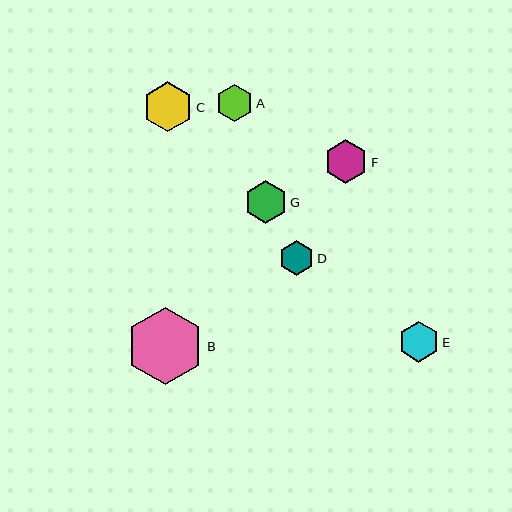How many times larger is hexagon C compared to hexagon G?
Hexagon C is approximately 1.2 times the size of hexagon G.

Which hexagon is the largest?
Hexagon B is the largest with a size of approximately 77 pixels.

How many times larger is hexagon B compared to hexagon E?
Hexagon B is approximately 1.9 times the size of hexagon E.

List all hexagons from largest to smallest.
From largest to smallest: B, C, F, G, E, A, D.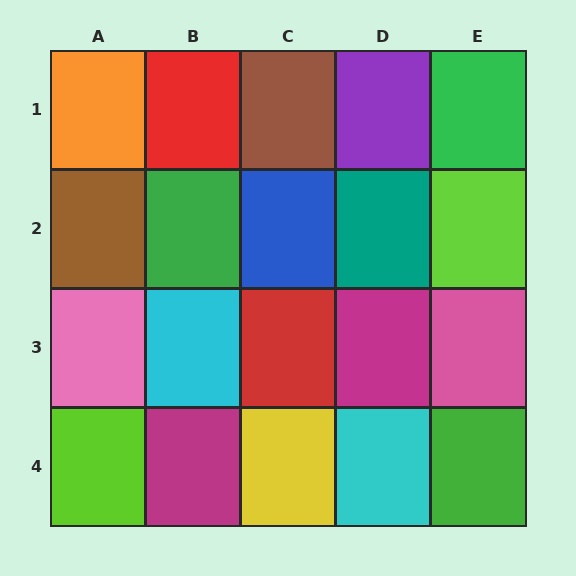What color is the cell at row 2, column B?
Green.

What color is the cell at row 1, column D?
Purple.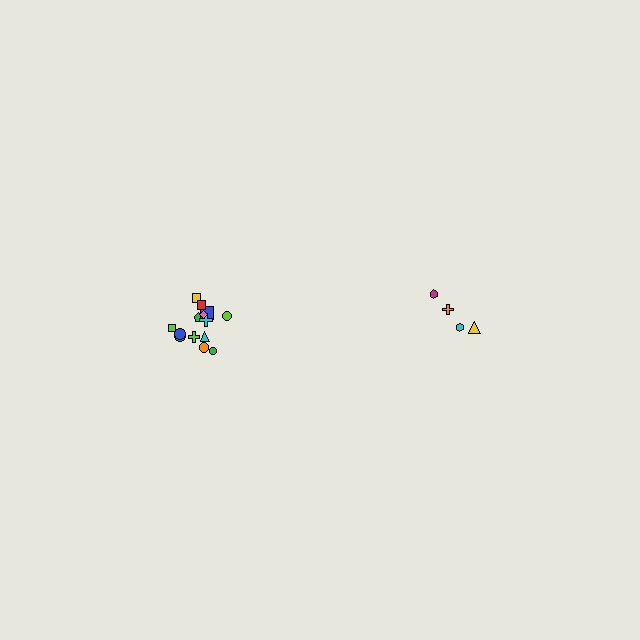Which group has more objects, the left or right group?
The left group.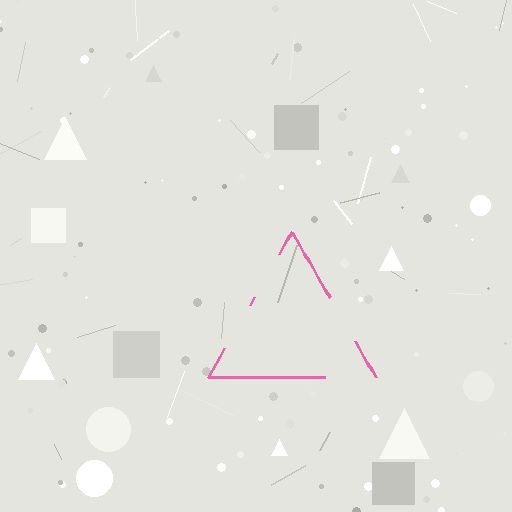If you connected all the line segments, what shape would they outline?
They would outline a triangle.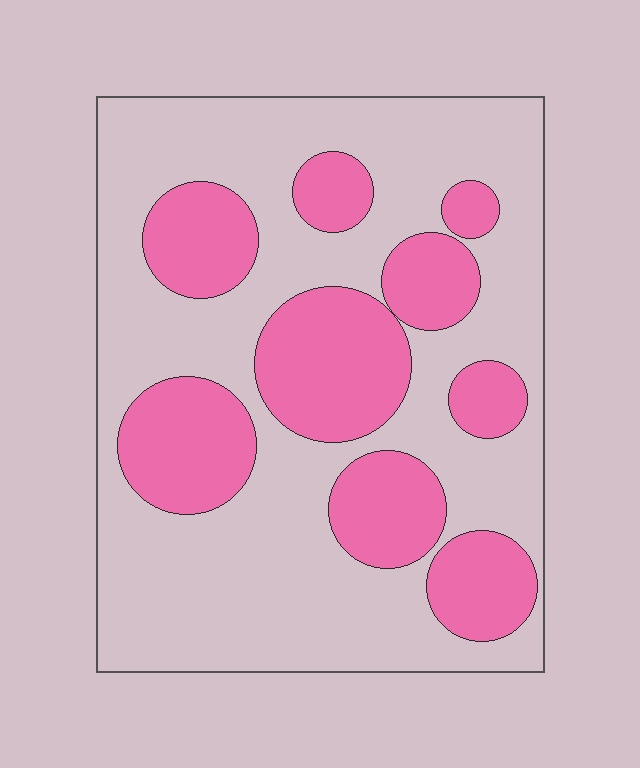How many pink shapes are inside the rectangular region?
9.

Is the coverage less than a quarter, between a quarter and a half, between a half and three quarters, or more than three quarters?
Between a quarter and a half.